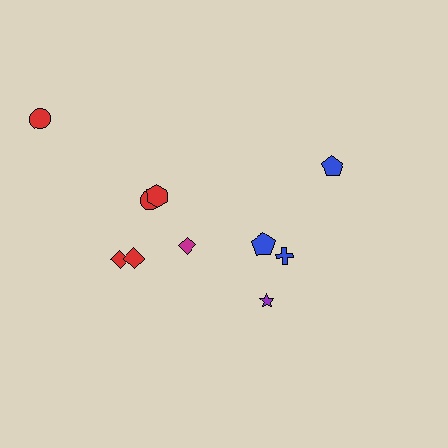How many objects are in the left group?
There are 6 objects.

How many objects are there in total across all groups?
There are 10 objects.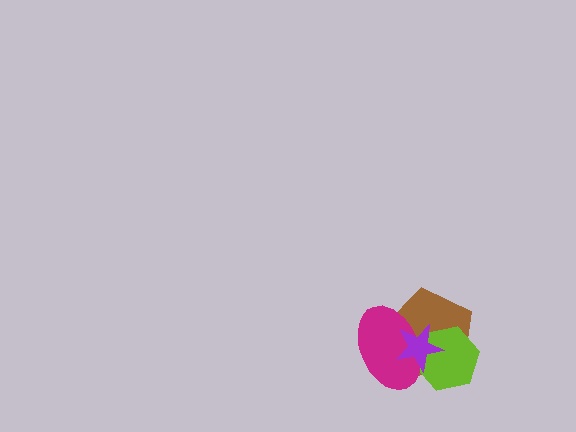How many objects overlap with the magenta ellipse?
3 objects overlap with the magenta ellipse.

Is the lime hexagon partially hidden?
Yes, it is partially covered by another shape.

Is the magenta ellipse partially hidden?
Yes, it is partially covered by another shape.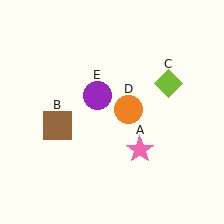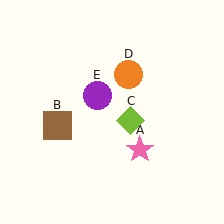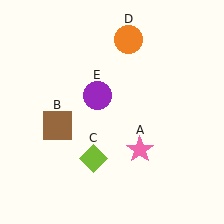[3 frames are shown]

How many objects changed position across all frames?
2 objects changed position: lime diamond (object C), orange circle (object D).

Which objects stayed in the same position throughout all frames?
Pink star (object A) and brown square (object B) and purple circle (object E) remained stationary.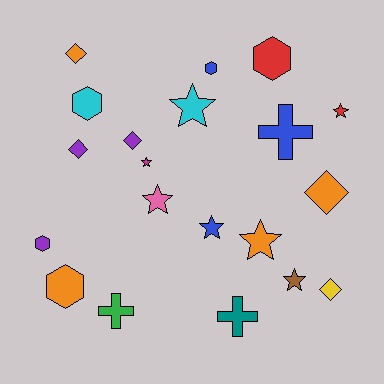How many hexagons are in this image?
There are 5 hexagons.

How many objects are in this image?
There are 20 objects.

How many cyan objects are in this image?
There are 2 cyan objects.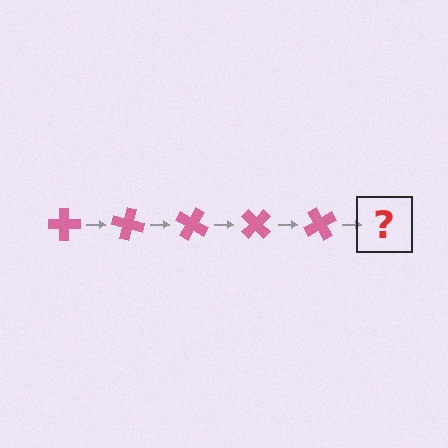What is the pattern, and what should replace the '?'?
The pattern is that the cross rotates 15 degrees each step. The '?' should be a pink cross rotated 75 degrees.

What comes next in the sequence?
The next element should be a pink cross rotated 75 degrees.